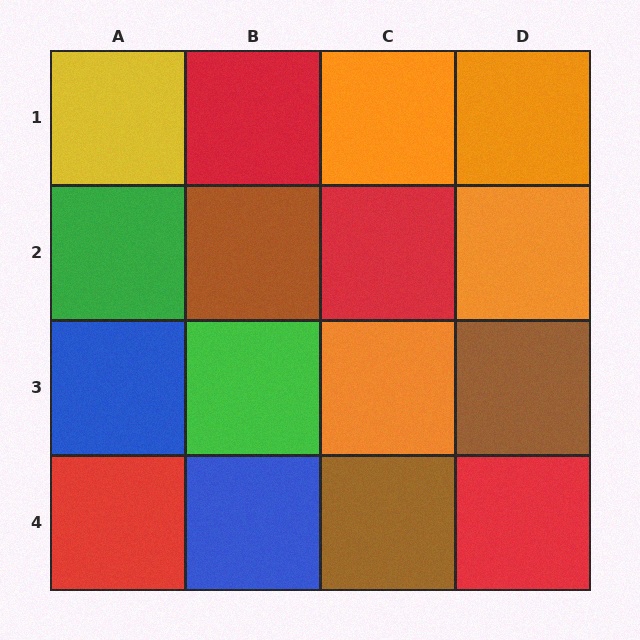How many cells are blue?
2 cells are blue.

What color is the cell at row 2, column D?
Orange.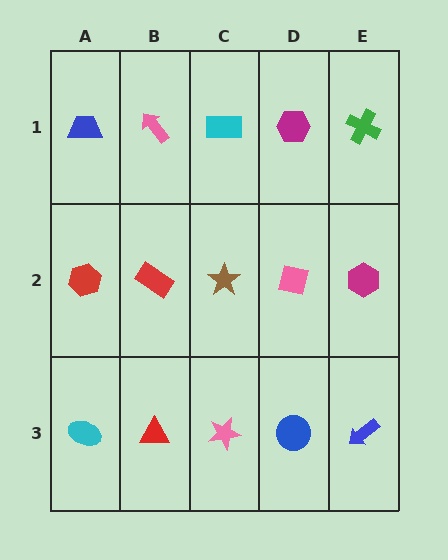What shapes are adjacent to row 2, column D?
A magenta hexagon (row 1, column D), a blue circle (row 3, column D), a brown star (row 2, column C), a magenta hexagon (row 2, column E).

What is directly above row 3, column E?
A magenta hexagon.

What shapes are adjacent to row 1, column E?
A magenta hexagon (row 2, column E), a magenta hexagon (row 1, column D).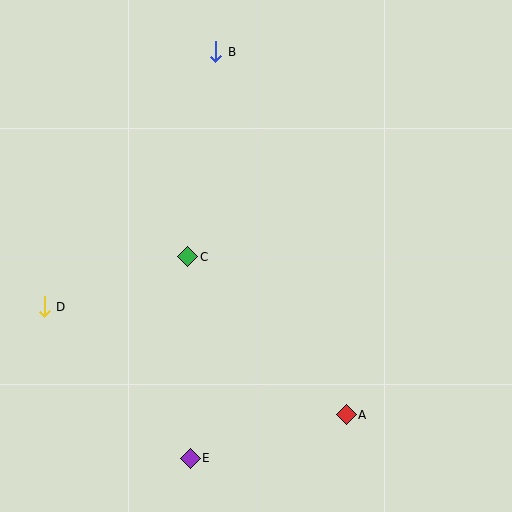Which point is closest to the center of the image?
Point C at (188, 257) is closest to the center.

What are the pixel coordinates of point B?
Point B is at (216, 52).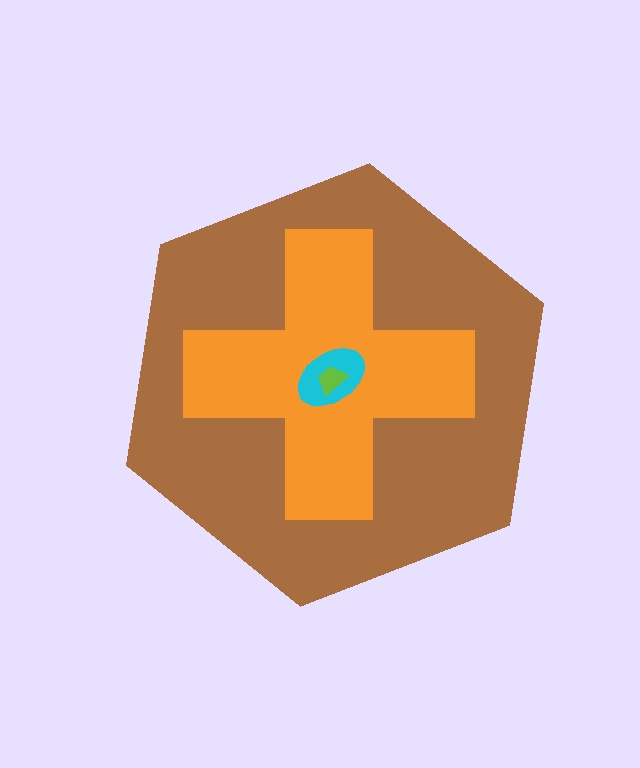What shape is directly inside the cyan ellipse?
The lime trapezoid.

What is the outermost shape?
The brown hexagon.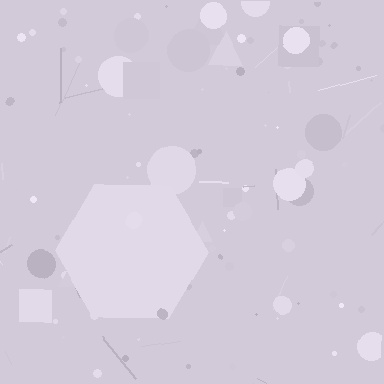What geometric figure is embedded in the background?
A hexagon is embedded in the background.